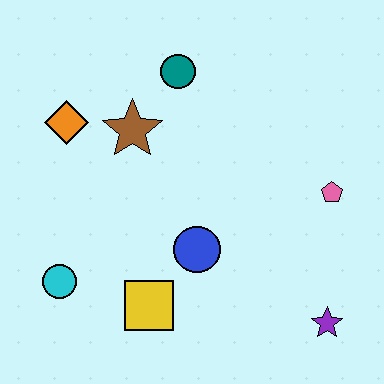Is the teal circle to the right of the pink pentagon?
No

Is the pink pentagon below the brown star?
Yes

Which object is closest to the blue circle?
The yellow square is closest to the blue circle.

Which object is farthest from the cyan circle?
The pink pentagon is farthest from the cyan circle.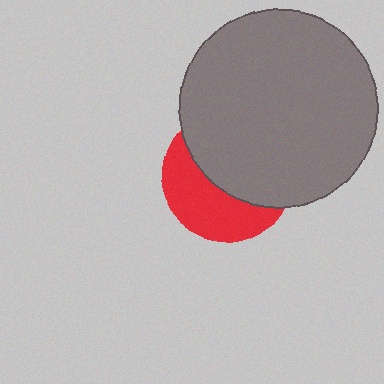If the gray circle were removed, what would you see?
You would see the complete red circle.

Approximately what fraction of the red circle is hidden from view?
Roughly 57% of the red circle is hidden behind the gray circle.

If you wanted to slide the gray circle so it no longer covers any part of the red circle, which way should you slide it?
Slide it up — that is the most direct way to separate the two shapes.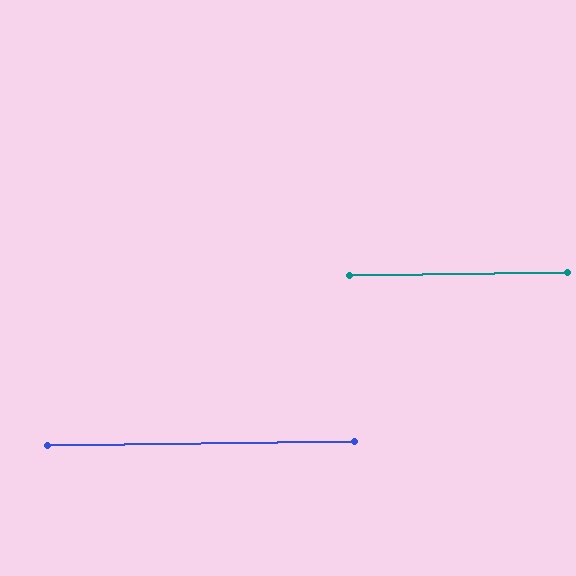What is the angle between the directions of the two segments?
Approximately 0 degrees.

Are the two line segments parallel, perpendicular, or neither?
Parallel — their directions differ by only 0.1°.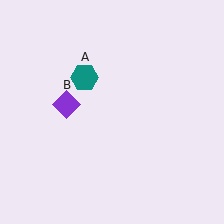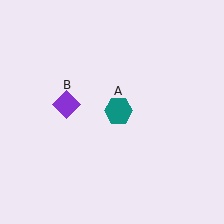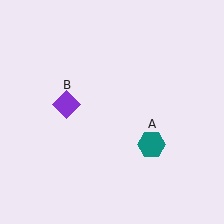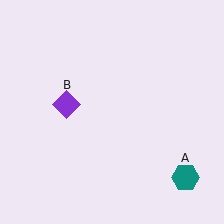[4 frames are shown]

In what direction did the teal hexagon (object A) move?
The teal hexagon (object A) moved down and to the right.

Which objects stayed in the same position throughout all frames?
Purple diamond (object B) remained stationary.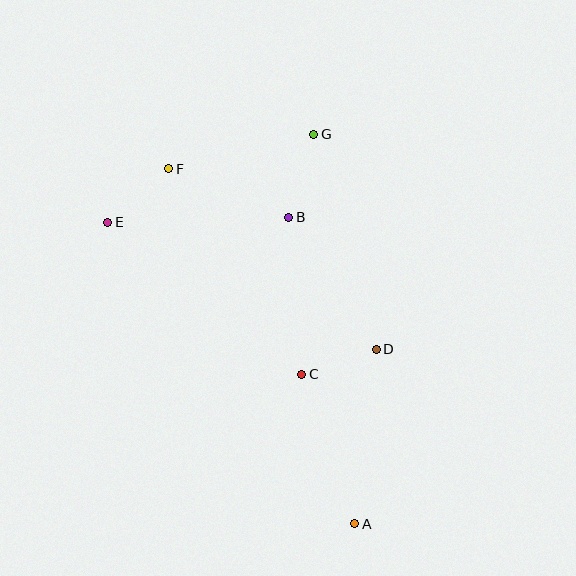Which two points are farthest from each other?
Points A and F are farthest from each other.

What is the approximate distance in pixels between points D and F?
The distance between D and F is approximately 275 pixels.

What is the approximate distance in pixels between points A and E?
The distance between A and E is approximately 390 pixels.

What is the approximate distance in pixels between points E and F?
The distance between E and F is approximately 81 pixels.